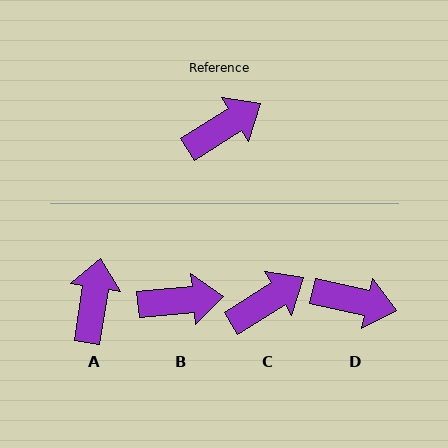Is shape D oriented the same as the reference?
No, it is off by about 45 degrees.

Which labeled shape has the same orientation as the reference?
C.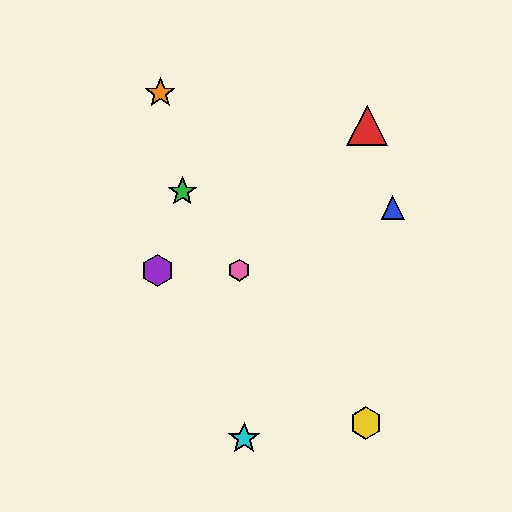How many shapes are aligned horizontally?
2 shapes (the purple hexagon, the pink hexagon) are aligned horizontally.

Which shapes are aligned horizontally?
The purple hexagon, the pink hexagon are aligned horizontally.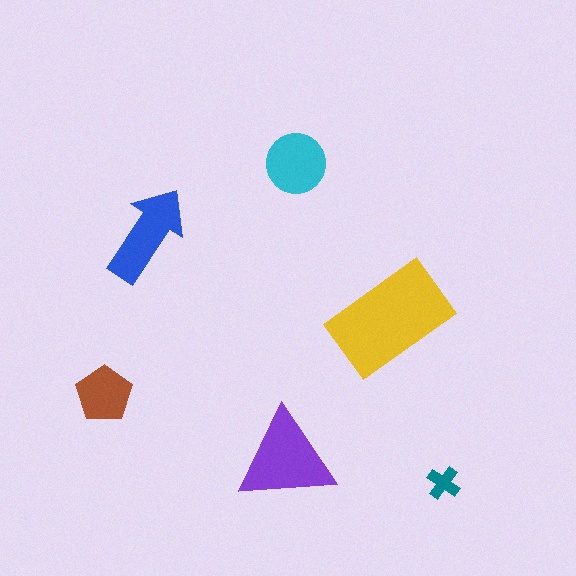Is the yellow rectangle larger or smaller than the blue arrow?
Larger.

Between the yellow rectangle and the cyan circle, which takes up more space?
The yellow rectangle.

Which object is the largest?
The yellow rectangle.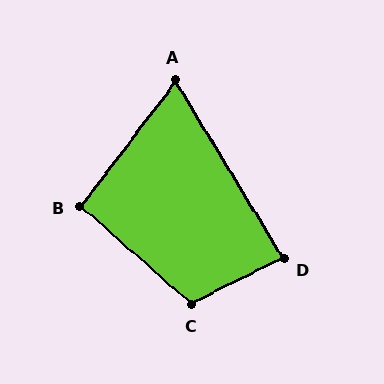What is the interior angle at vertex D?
Approximately 86 degrees (approximately right).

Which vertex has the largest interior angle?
C, at approximately 112 degrees.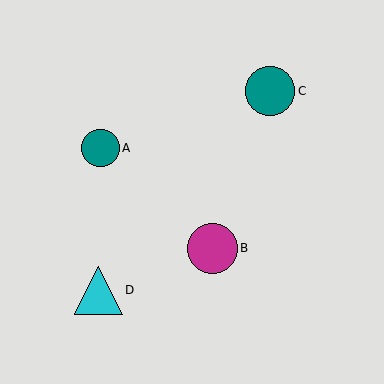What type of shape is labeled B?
Shape B is a magenta circle.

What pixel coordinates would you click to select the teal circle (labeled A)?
Click at (100, 148) to select the teal circle A.